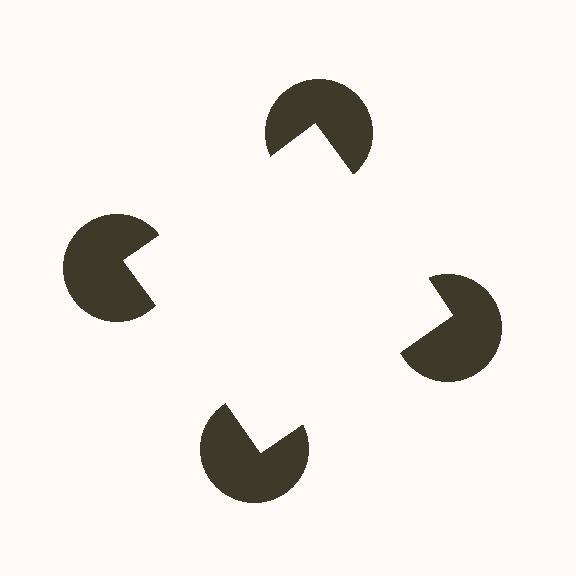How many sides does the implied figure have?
4 sides.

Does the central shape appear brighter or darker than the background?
It typically appears slightly brighter than the background, even though no actual brightness change is drawn.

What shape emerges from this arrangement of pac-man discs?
An illusory square — its edges are inferred from the aligned wedge cuts in the pac-man discs, not physically drawn.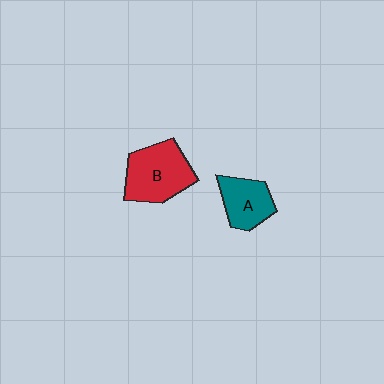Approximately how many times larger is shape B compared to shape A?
Approximately 1.5 times.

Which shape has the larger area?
Shape B (red).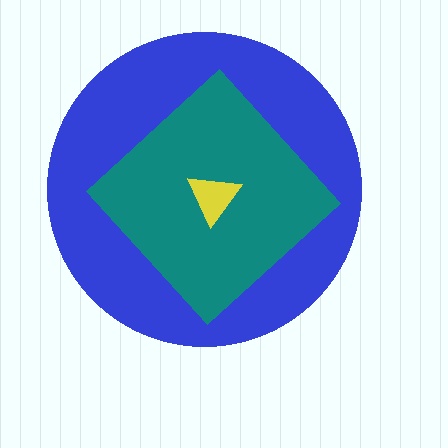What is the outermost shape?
The blue circle.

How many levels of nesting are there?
3.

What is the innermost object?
The yellow triangle.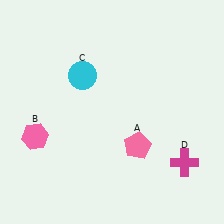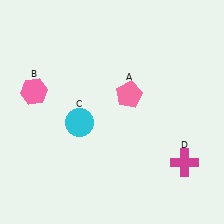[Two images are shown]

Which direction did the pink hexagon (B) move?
The pink hexagon (B) moved up.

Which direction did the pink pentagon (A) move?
The pink pentagon (A) moved up.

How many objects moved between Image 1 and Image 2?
3 objects moved between the two images.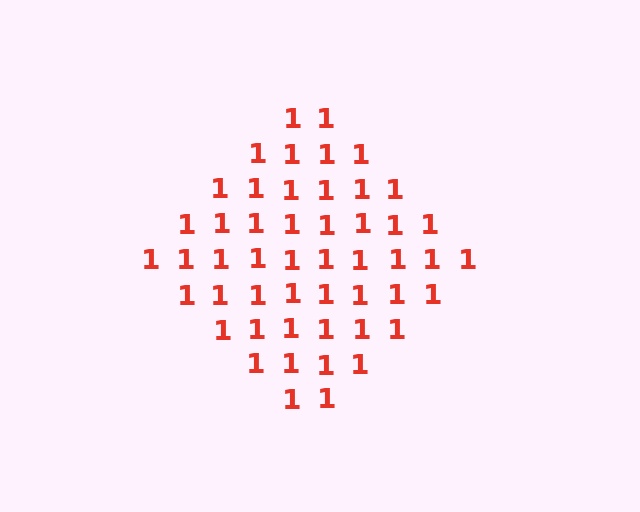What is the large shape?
The large shape is a diamond.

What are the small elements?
The small elements are digit 1's.